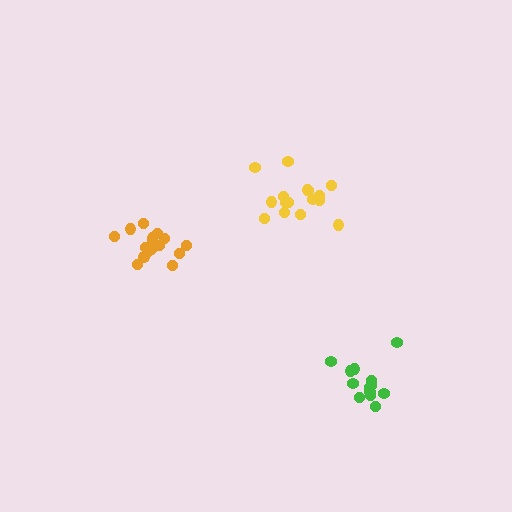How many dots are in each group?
Group 1: 16 dots, Group 2: 16 dots, Group 3: 14 dots (46 total).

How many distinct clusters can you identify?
There are 3 distinct clusters.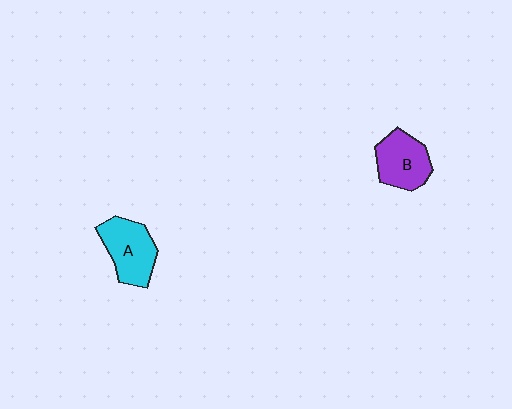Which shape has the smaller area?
Shape B (purple).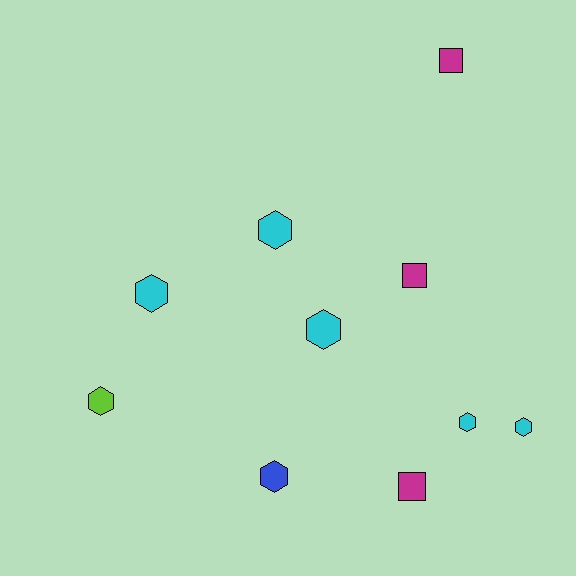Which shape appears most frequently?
Hexagon, with 7 objects.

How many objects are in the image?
There are 10 objects.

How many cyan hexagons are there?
There are 5 cyan hexagons.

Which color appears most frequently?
Cyan, with 5 objects.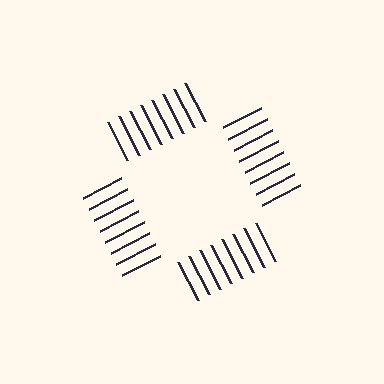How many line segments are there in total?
32 — 8 along each of the 4 edges.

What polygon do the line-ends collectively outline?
An illusory square — the line segments terminate on its edges but no continuous stroke is drawn.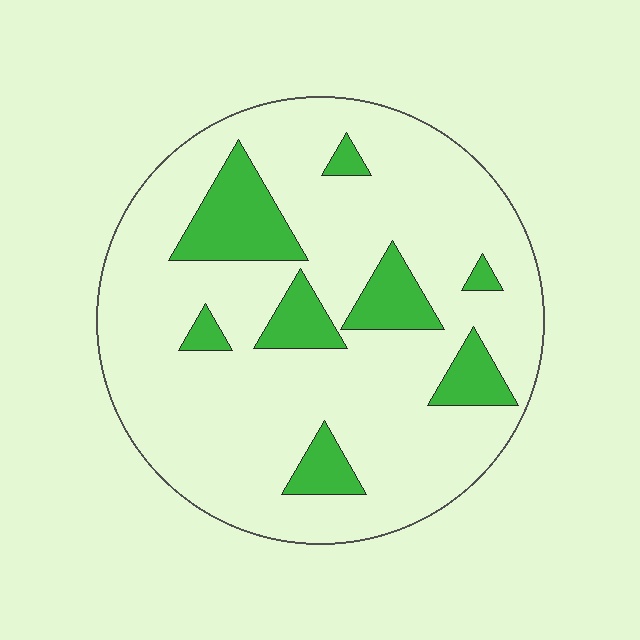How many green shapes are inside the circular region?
8.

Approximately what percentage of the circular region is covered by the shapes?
Approximately 15%.